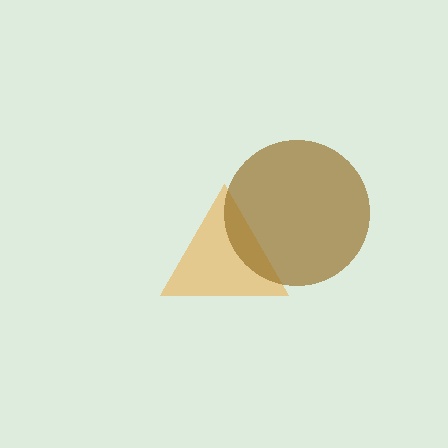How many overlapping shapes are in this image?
There are 2 overlapping shapes in the image.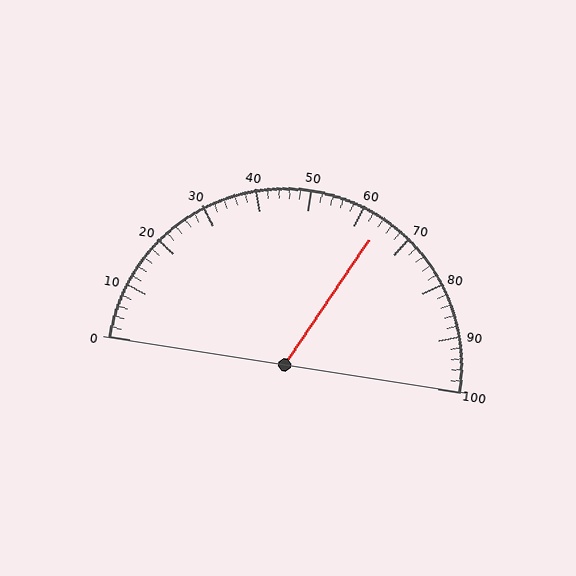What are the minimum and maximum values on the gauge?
The gauge ranges from 0 to 100.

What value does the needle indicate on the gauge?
The needle indicates approximately 64.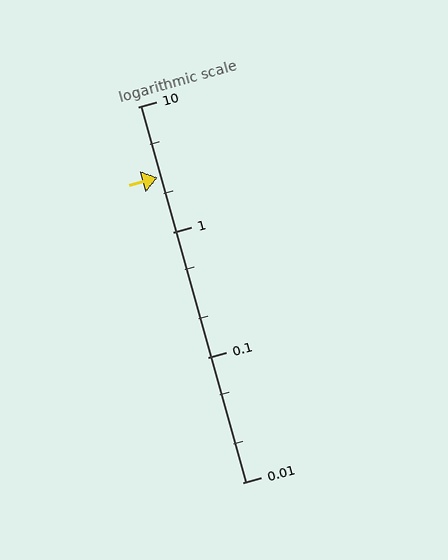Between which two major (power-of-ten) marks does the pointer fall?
The pointer is between 1 and 10.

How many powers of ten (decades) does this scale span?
The scale spans 3 decades, from 0.01 to 10.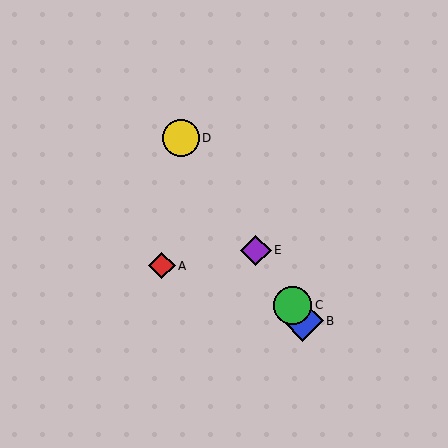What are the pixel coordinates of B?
Object B is at (303, 321).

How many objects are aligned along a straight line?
4 objects (B, C, D, E) are aligned along a straight line.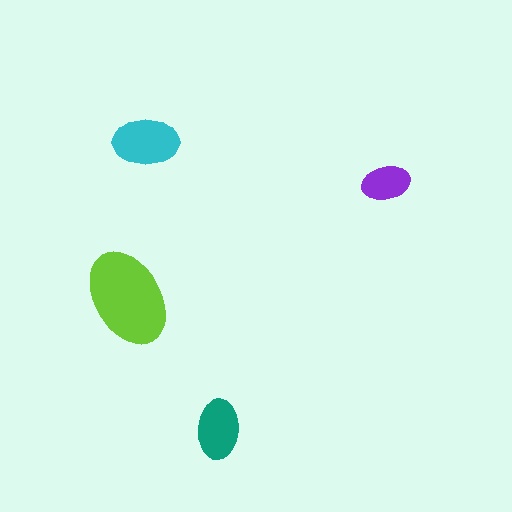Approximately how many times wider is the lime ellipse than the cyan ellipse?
About 1.5 times wider.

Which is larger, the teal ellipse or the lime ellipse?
The lime one.